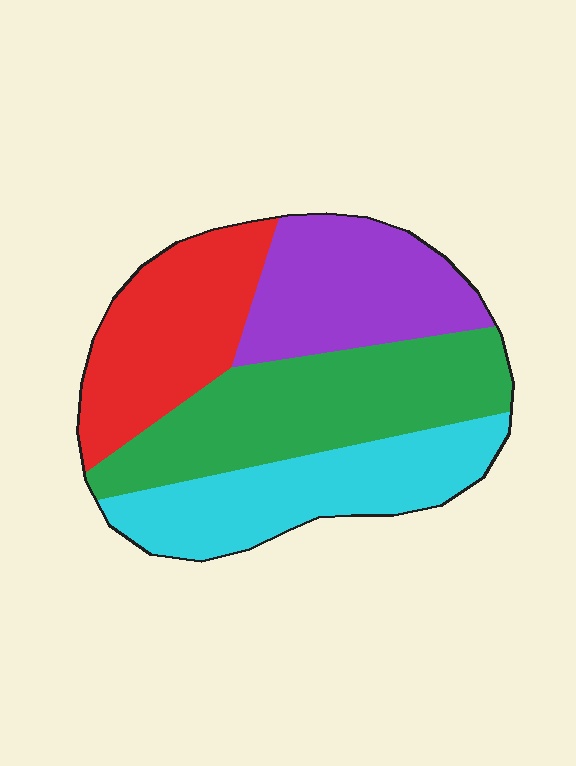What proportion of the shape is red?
Red covers about 25% of the shape.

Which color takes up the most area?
Green, at roughly 30%.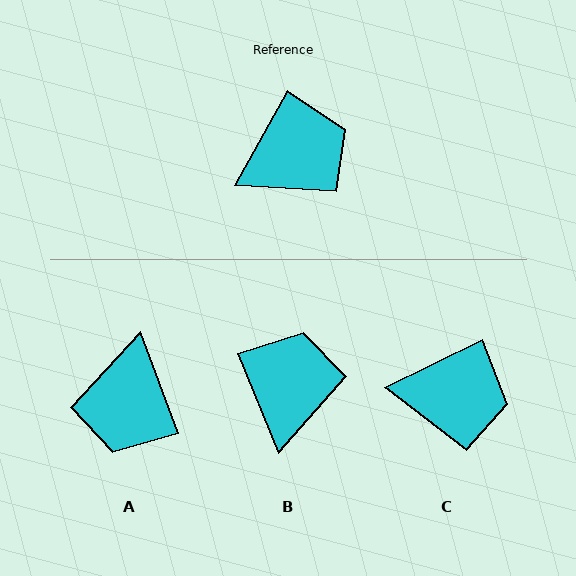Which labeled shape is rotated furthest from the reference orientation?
A, about 130 degrees away.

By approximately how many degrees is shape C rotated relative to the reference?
Approximately 35 degrees clockwise.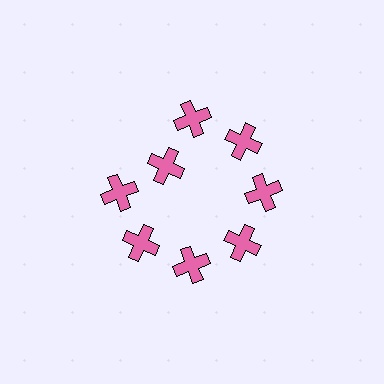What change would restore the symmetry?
The symmetry would be restored by moving it outward, back onto the ring so that all 8 crosses sit at equal angles and equal distance from the center.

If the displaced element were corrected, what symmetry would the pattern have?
It would have 8-fold rotational symmetry — the pattern would map onto itself every 45 degrees.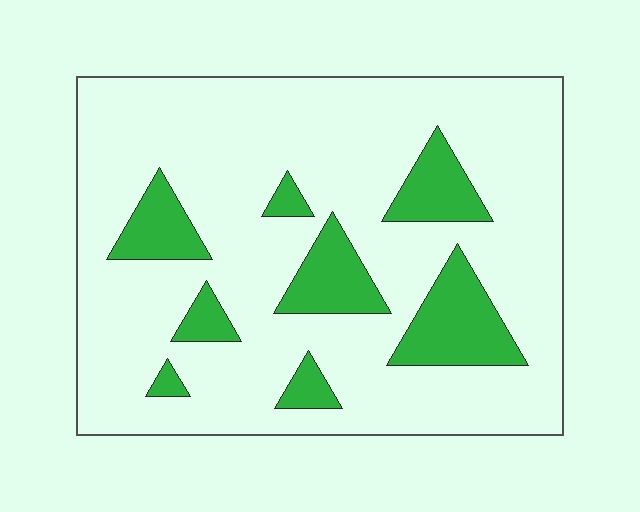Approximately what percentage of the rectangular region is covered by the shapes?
Approximately 20%.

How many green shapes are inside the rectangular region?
8.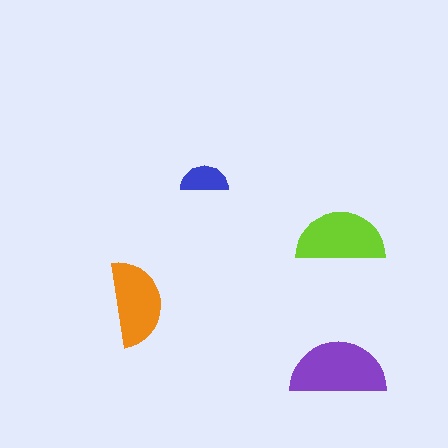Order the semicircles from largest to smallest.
the purple one, the lime one, the orange one, the blue one.